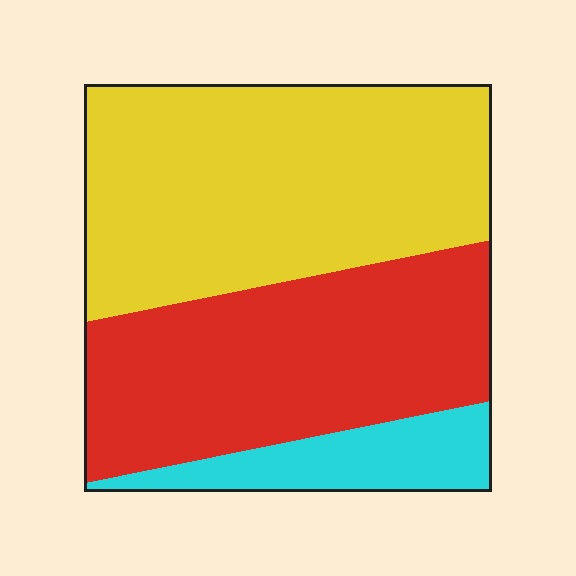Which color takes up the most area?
Yellow, at roughly 50%.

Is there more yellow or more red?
Yellow.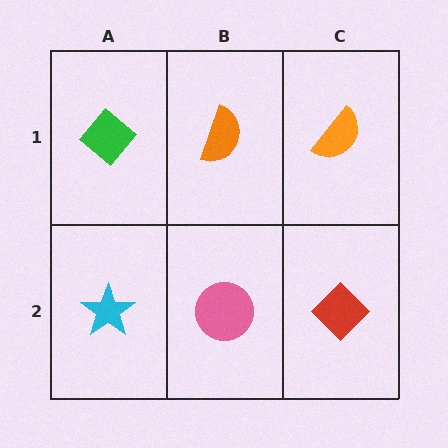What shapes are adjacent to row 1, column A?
A cyan star (row 2, column A), an orange semicircle (row 1, column B).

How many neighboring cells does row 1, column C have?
2.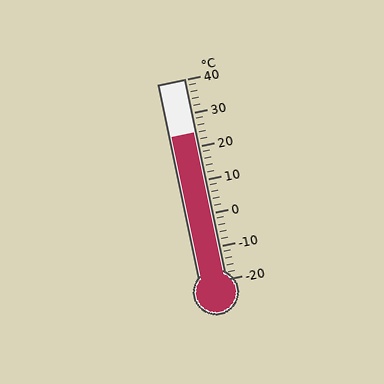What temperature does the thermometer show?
The thermometer shows approximately 24°C.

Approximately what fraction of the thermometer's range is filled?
The thermometer is filled to approximately 75% of its range.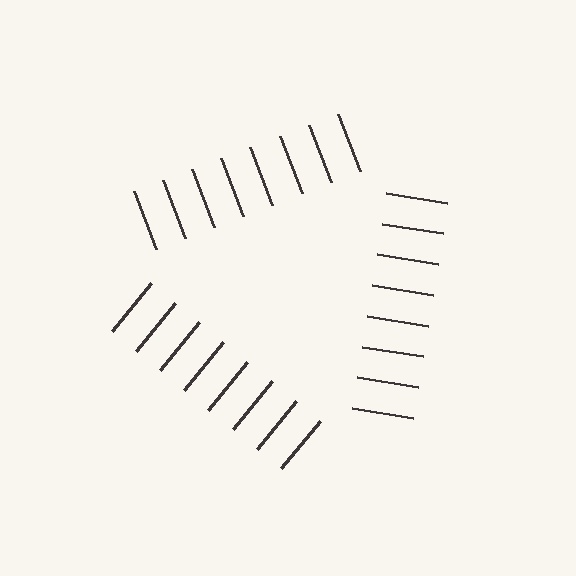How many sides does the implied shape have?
3 sides — the line-ends trace a triangle.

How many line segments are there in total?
24 — 8 along each of the 3 edges.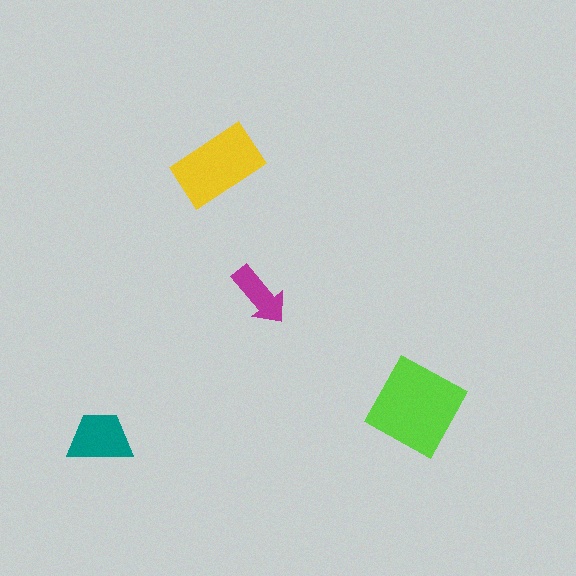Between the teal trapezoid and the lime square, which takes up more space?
The lime square.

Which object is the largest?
The lime square.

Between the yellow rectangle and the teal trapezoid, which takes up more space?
The yellow rectangle.